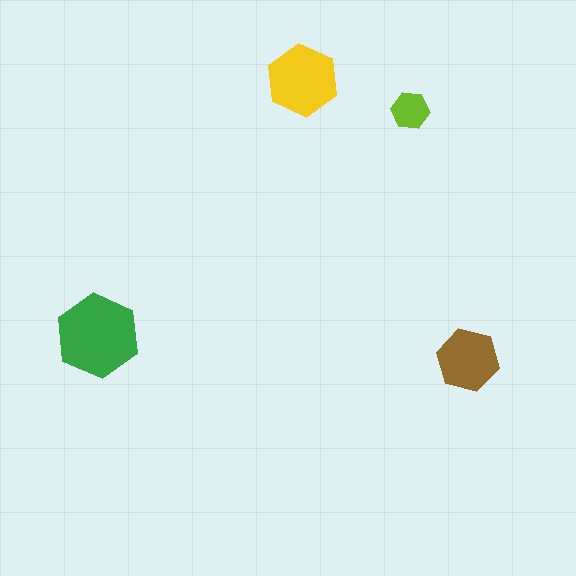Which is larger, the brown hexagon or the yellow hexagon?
The yellow one.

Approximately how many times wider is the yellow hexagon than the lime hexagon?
About 2 times wider.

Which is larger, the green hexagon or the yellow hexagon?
The green one.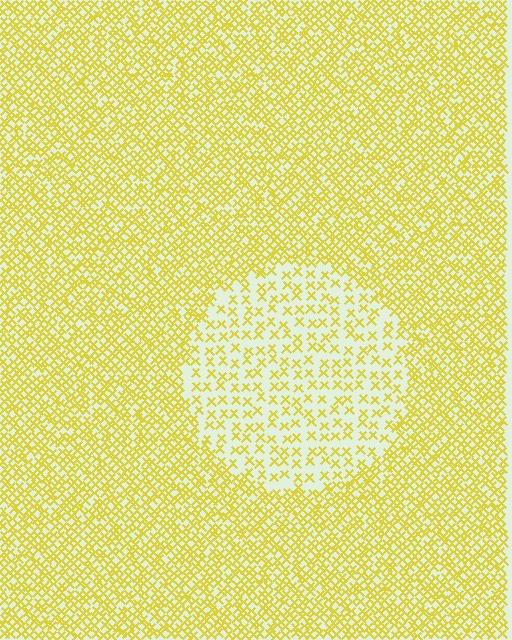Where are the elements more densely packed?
The elements are more densely packed outside the circle boundary.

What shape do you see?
I see a circle.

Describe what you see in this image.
The image contains small yellow elements arranged at two different densities. A circle-shaped region is visible where the elements are less densely packed than the surrounding area.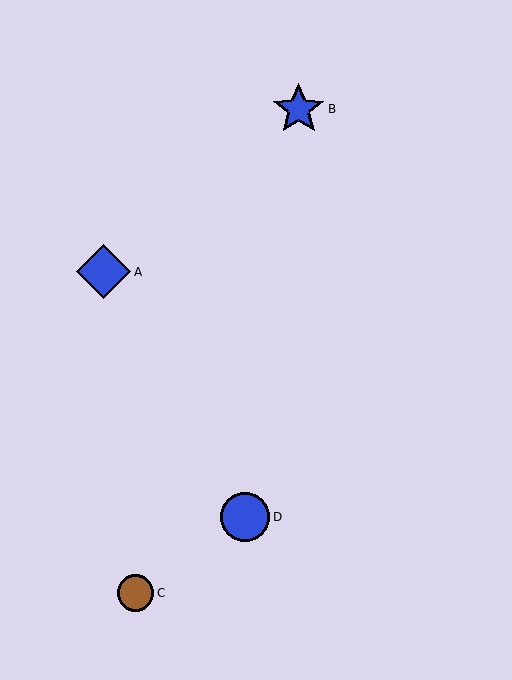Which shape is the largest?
The blue diamond (labeled A) is the largest.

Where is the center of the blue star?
The center of the blue star is at (299, 109).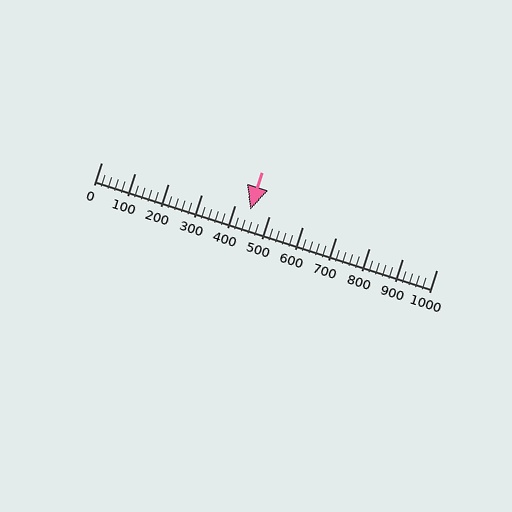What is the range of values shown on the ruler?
The ruler shows values from 0 to 1000.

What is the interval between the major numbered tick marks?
The major tick marks are spaced 100 units apart.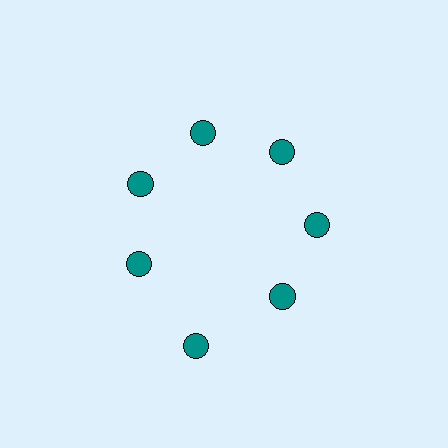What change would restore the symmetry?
The symmetry would be restored by moving it inward, back onto the ring so that all 7 circles sit at equal angles and equal distance from the center.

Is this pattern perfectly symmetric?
No. The 7 teal circles are arranged in a ring, but one element near the 6 o'clock position is pushed outward from the center, breaking the 7-fold rotational symmetry.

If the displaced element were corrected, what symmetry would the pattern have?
It would have 7-fold rotational symmetry — the pattern would map onto itself every 51 degrees.